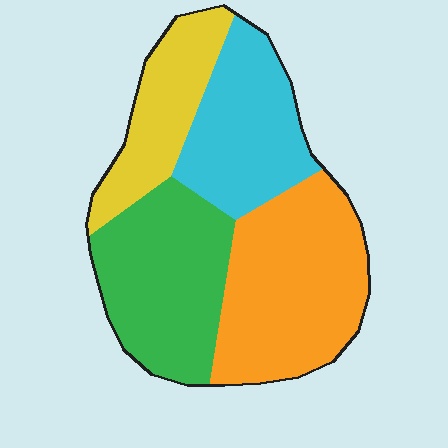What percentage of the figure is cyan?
Cyan covers 23% of the figure.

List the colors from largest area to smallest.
From largest to smallest: orange, green, cyan, yellow.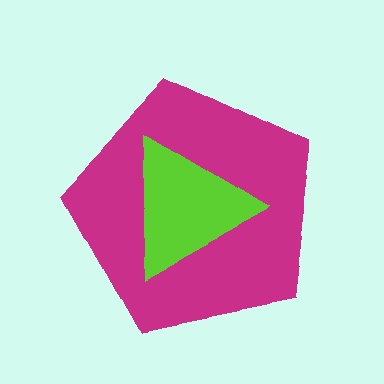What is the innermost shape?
The lime triangle.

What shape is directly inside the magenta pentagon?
The lime triangle.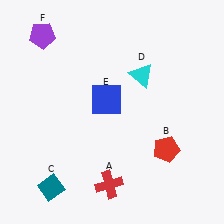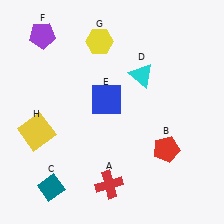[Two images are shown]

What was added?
A yellow hexagon (G), a yellow square (H) were added in Image 2.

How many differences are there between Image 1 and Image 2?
There are 2 differences between the two images.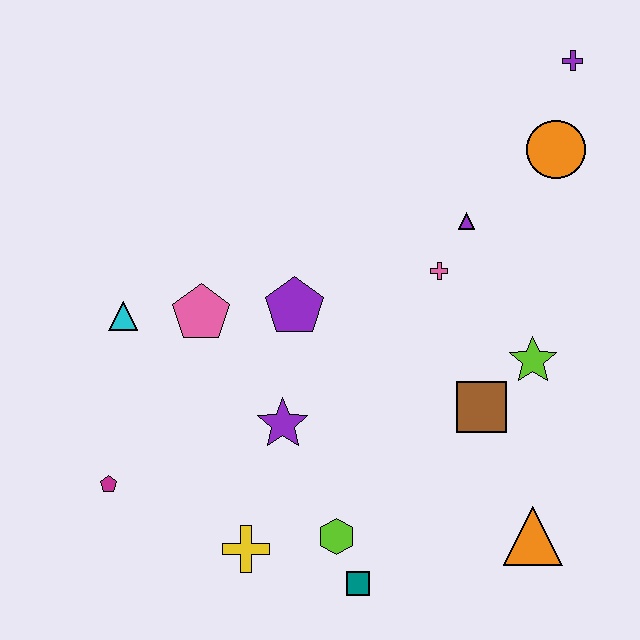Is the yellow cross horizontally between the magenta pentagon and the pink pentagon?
No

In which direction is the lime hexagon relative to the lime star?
The lime hexagon is to the left of the lime star.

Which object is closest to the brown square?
The lime star is closest to the brown square.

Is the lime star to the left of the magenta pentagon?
No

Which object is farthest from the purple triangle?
The magenta pentagon is farthest from the purple triangle.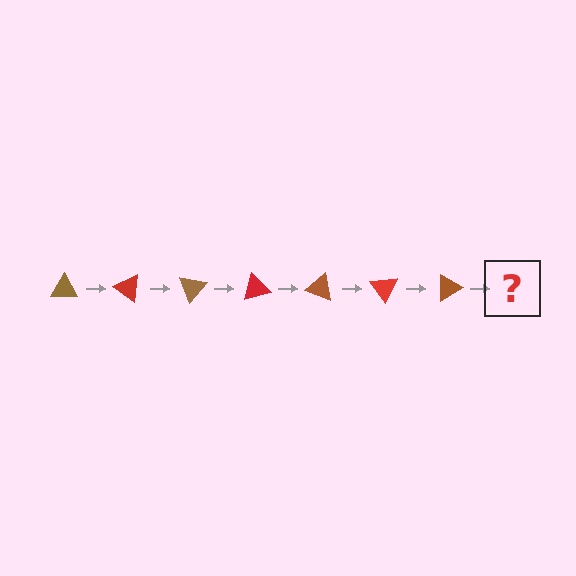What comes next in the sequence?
The next element should be a red triangle, rotated 245 degrees from the start.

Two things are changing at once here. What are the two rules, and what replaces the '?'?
The two rules are that it rotates 35 degrees each step and the color cycles through brown and red. The '?' should be a red triangle, rotated 245 degrees from the start.